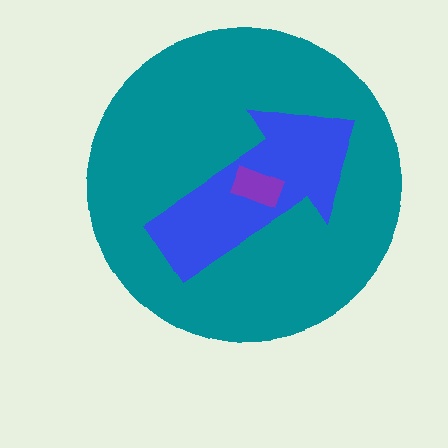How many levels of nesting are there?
3.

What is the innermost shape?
The purple rectangle.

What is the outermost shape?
The teal circle.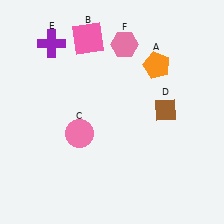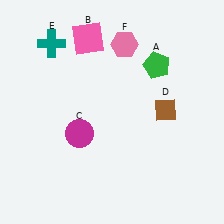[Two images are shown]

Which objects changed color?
A changed from orange to green. C changed from pink to magenta. E changed from purple to teal.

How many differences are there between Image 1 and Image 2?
There are 3 differences between the two images.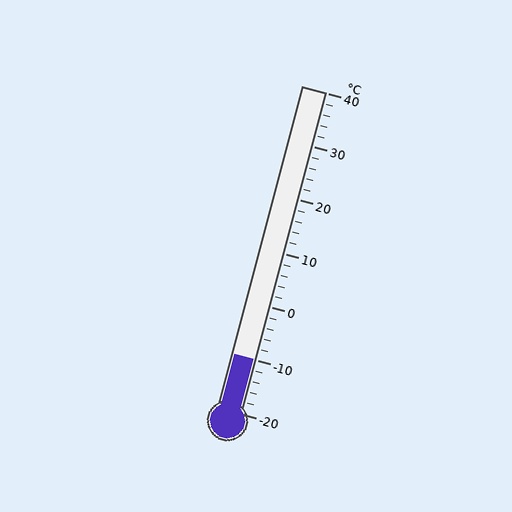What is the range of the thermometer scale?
The thermometer scale ranges from -20°C to 40°C.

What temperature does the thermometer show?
The thermometer shows approximately -10°C.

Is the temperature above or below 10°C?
The temperature is below 10°C.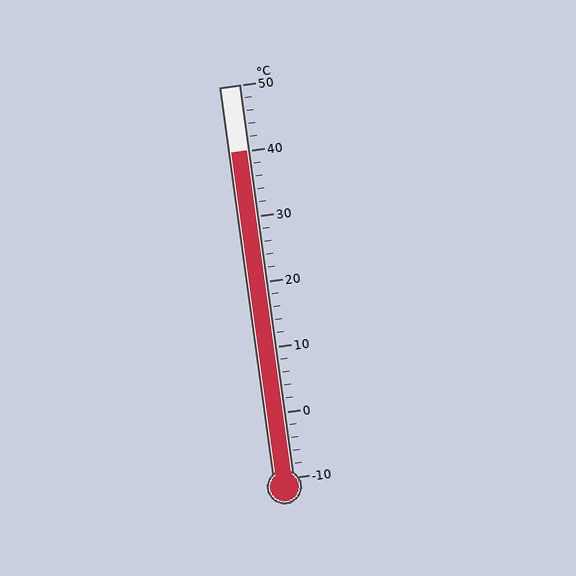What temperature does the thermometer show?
The thermometer shows approximately 40°C.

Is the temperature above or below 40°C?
The temperature is at 40°C.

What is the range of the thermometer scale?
The thermometer scale ranges from -10°C to 50°C.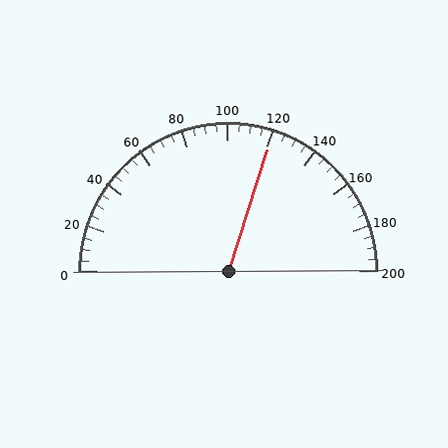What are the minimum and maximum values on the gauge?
The gauge ranges from 0 to 200.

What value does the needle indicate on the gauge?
The needle indicates approximately 120.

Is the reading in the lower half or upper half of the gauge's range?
The reading is in the upper half of the range (0 to 200).